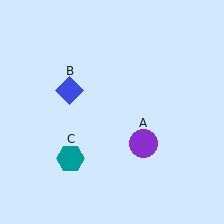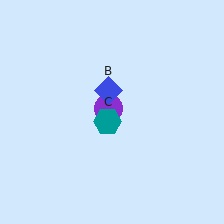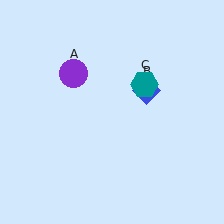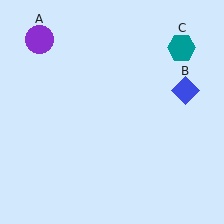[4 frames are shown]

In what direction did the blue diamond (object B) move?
The blue diamond (object B) moved right.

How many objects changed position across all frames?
3 objects changed position: purple circle (object A), blue diamond (object B), teal hexagon (object C).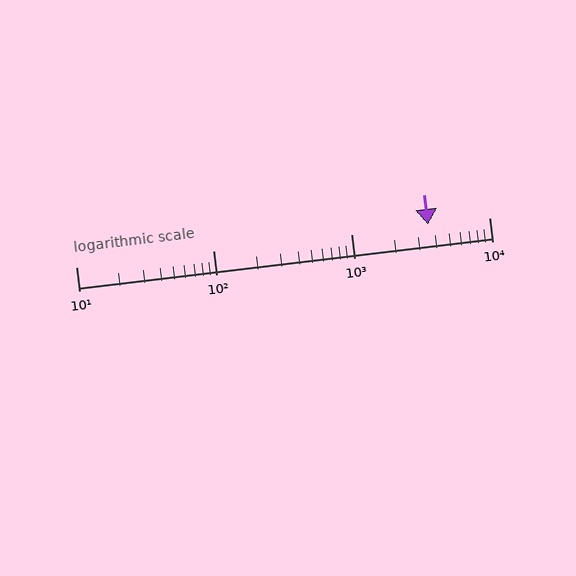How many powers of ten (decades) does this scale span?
The scale spans 3 decades, from 10 to 10000.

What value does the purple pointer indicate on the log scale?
The pointer indicates approximately 3600.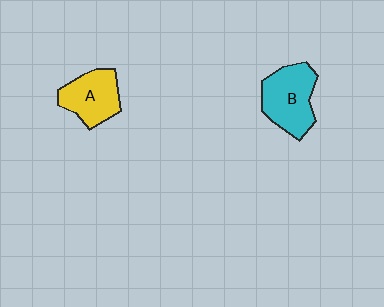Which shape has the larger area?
Shape B (cyan).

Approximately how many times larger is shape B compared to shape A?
Approximately 1.2 times.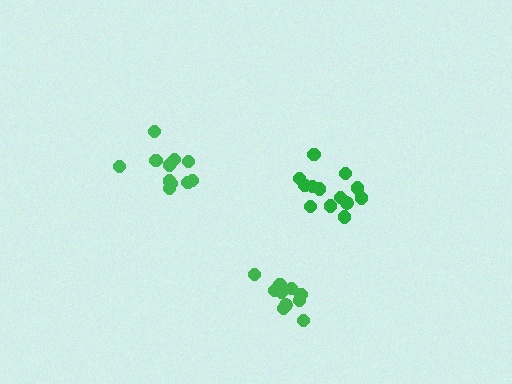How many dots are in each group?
Group 1: 10 dots, Group 2: 11 dots, Group 3: 13 dots (34 total).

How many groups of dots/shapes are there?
There are 3 groups.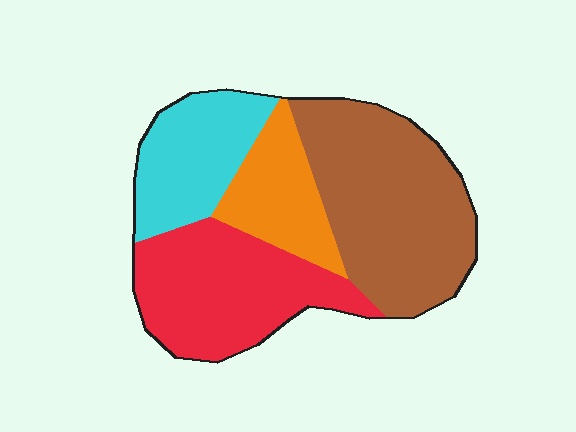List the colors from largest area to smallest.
From largest to smallest: brown, red, cyan, orange.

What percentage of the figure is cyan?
Cyan covers about 20% of the figure.